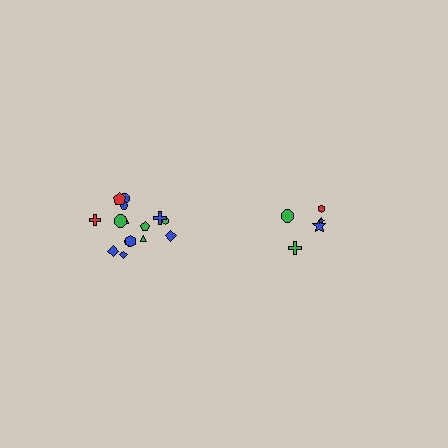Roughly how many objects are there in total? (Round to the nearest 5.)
Roughly 20 objects in total.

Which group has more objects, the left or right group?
The left group.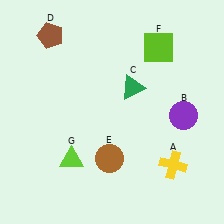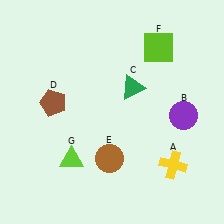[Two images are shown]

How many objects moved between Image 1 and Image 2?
1 object moved between the two images.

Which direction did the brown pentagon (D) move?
The brown pentagon (D) moved down.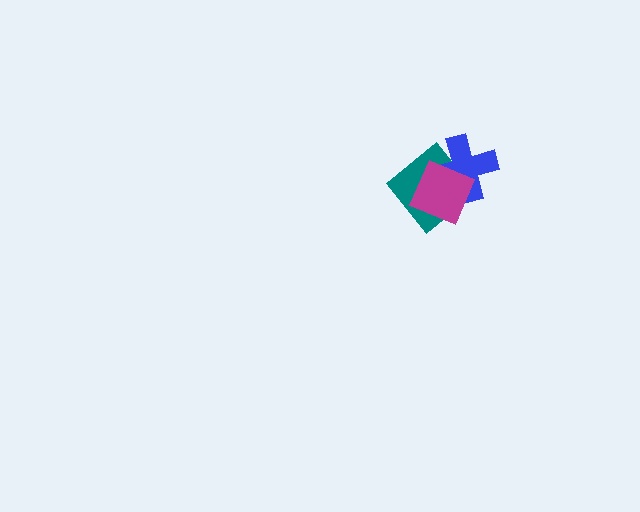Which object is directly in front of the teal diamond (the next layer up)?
The blue cross is directly in front of the teal diamond.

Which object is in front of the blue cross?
The magenta diamond is in front of the blue cross.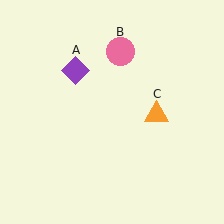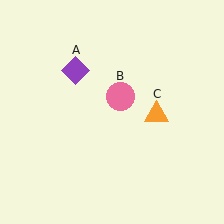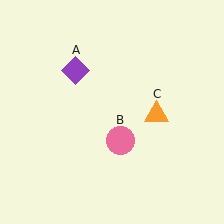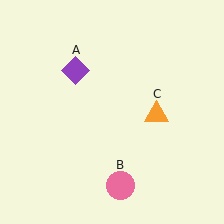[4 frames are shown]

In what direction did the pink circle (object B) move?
The pink circle (object B) moved down.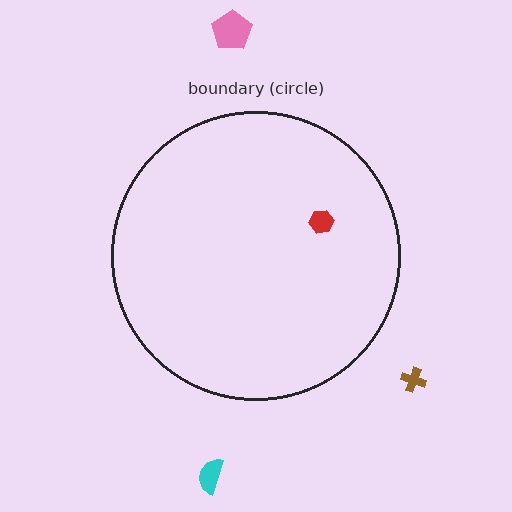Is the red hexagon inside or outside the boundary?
Inside.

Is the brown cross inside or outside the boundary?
Outside.